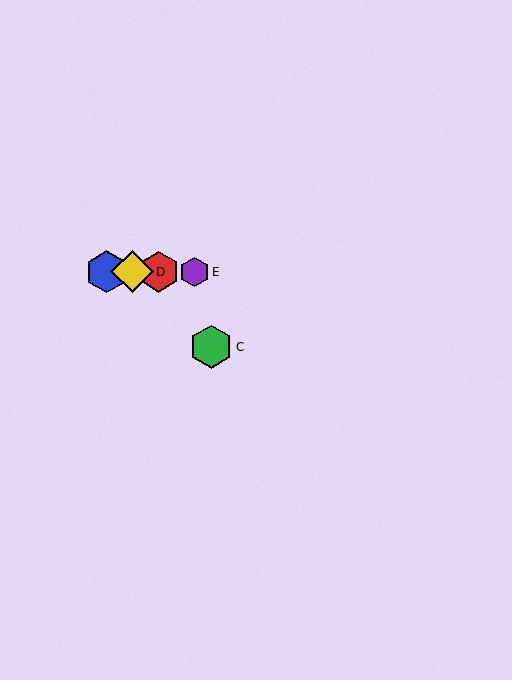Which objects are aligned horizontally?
Objects A, B, D, E are aligned horizontally.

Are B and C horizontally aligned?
No, B is at y≈272 and C is at y≈347.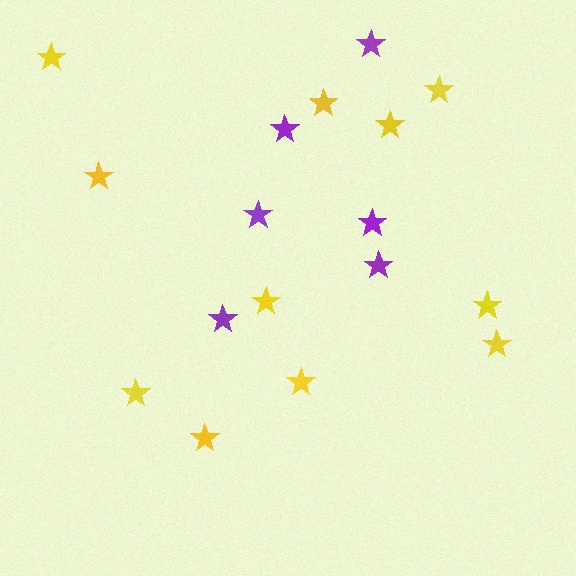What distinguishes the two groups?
There are 2 groups: one group of purple stars (6) and one group of yellow stars (11).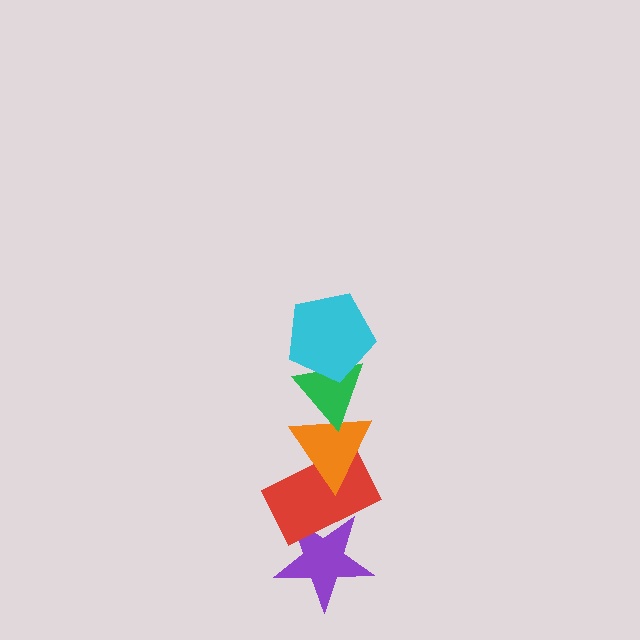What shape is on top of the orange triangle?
The green triangle is on top of the orange triangle.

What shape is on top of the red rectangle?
The orange triangle is on top of the red rectangle.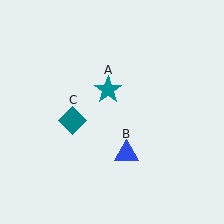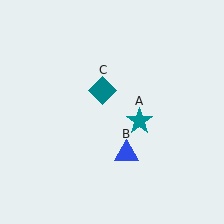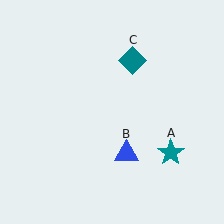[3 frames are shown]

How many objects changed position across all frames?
2 objects changed position: teal star (object A), teal diamond (object C).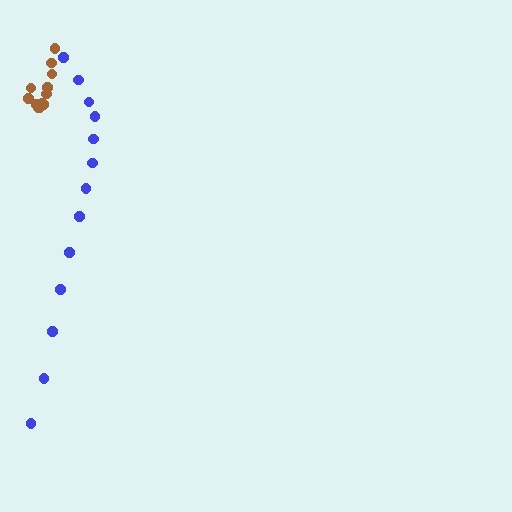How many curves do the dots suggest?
There are 2 distinct paths.